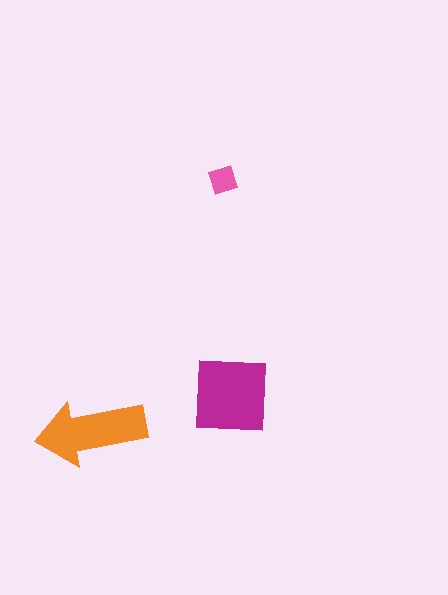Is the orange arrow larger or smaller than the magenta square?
Smaller.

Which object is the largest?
The magenta square.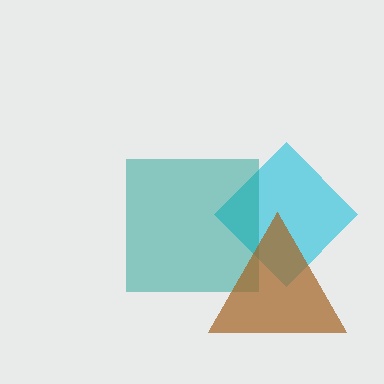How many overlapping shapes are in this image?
There are 3 overlapping shapes in the image.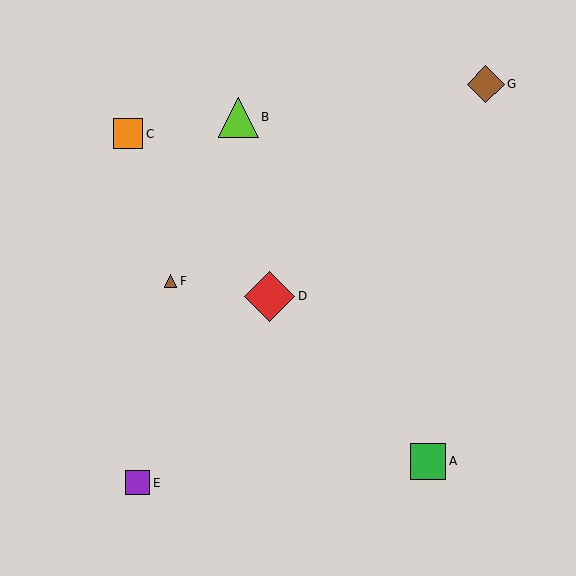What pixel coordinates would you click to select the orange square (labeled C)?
Click at (128, 134) to select the orange square C.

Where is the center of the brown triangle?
The center of the brown triangle is at (171, 281).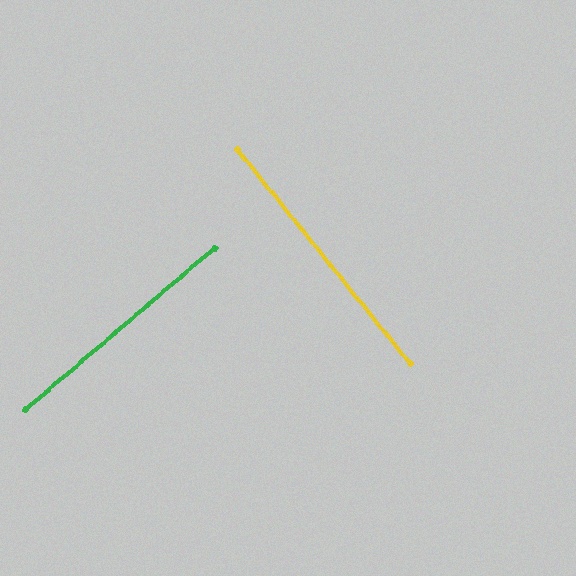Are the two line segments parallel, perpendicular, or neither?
Perpendicular — they meet at approximately 88°.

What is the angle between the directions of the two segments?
Approximately 88 degrees.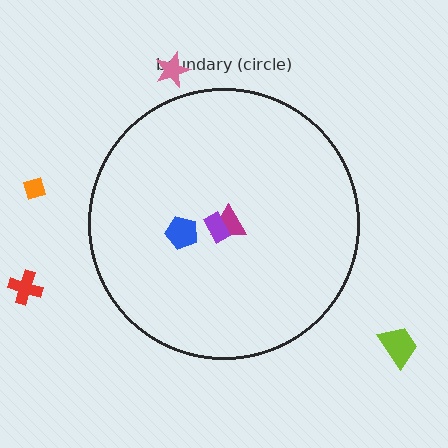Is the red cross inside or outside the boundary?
Outside.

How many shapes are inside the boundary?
3 inside, 4 outside.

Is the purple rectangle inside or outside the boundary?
Inside.